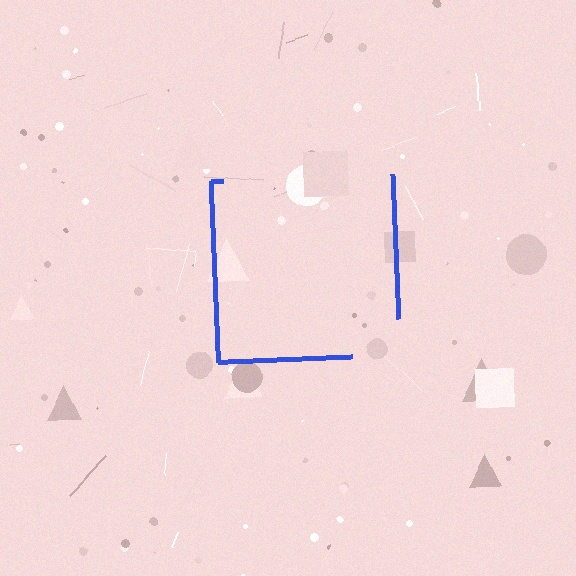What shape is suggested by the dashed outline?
The dashed outline suggests a square.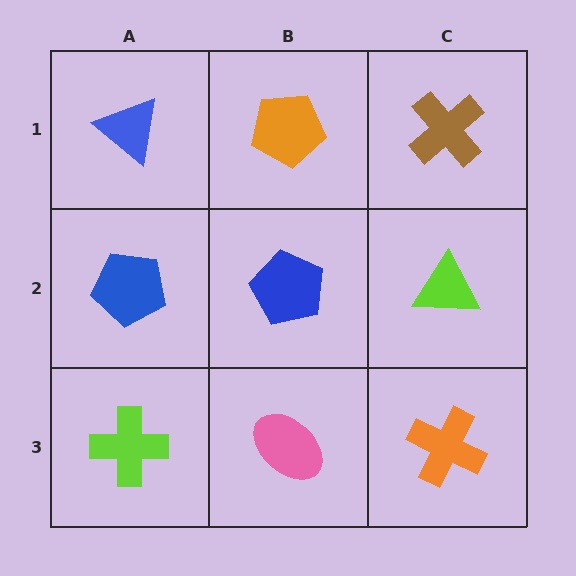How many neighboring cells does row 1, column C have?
2.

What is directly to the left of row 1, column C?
An orange pentagon.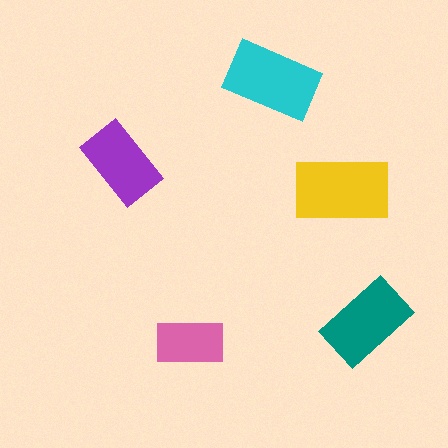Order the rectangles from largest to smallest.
the yellow one, the cyan one, the teal one, the purple one, the pink one.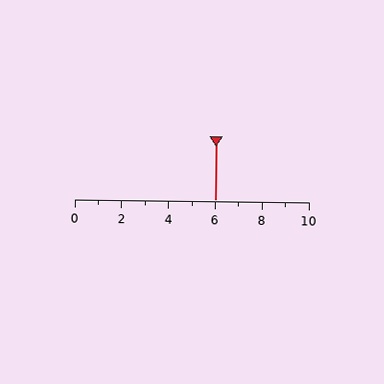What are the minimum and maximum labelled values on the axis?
The axis runs from 0 to 10.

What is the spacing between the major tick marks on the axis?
The major ticks are spaced 2 apart.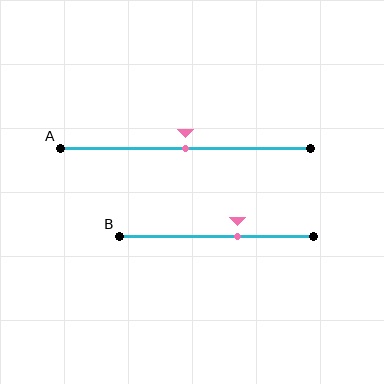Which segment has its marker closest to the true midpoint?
Segment A has its marker closest to the true midpoint.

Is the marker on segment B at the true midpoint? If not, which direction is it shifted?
No, the marker on segment B is shifted to the right by about 11% of the segment length.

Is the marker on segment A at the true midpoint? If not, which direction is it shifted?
Yes, the marker on segment A is at the true midpoint.